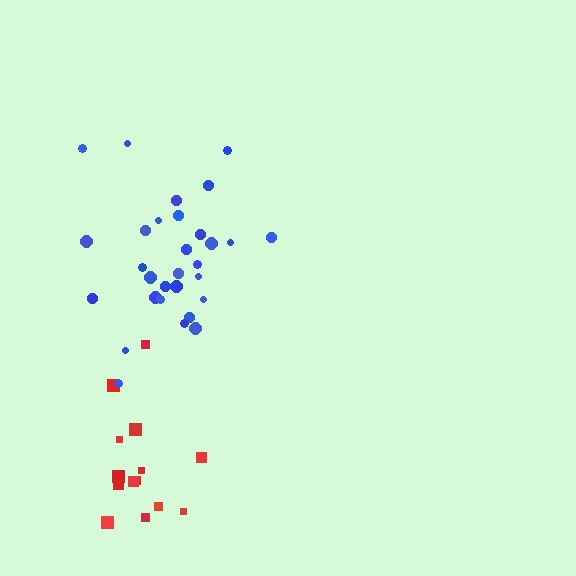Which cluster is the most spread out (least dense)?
Red.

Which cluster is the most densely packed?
Blue.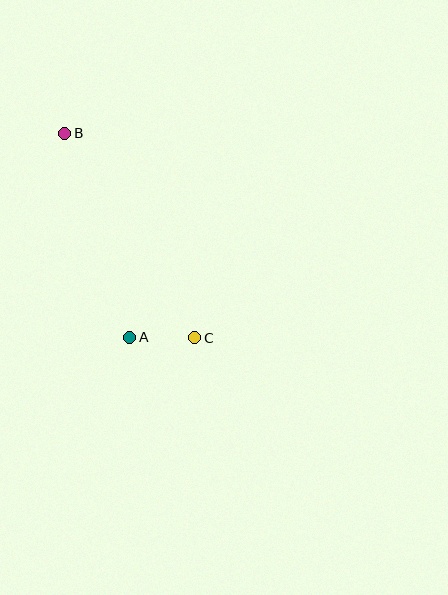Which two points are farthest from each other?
Points B and C are farthest from each other.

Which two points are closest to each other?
Points A and C are closest to each other.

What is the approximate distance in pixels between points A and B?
The distance between A and B is approximately 214 pixels.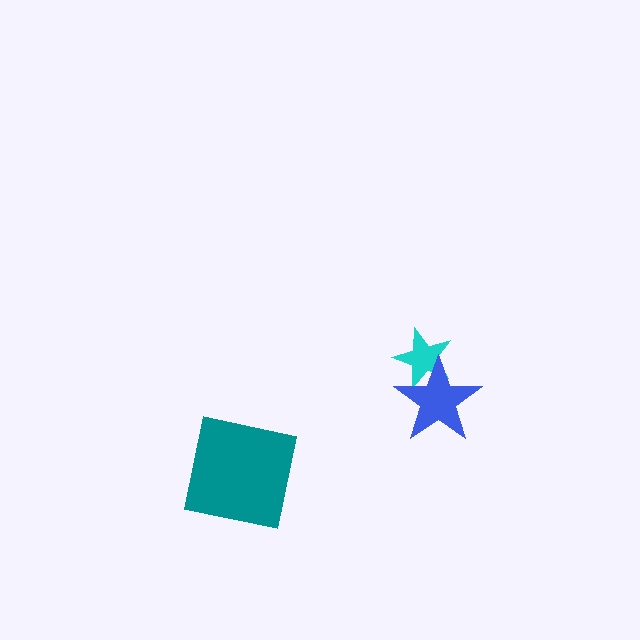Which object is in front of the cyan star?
The blue star is in front of the cyan star.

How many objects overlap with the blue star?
1 object overlaps with the blue star.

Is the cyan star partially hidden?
Yes, it is partially covered by another shape.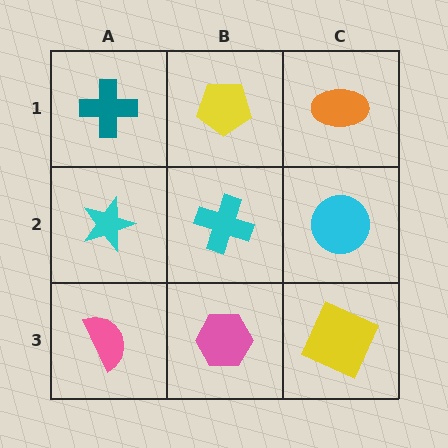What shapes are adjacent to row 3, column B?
A cyan cross (row 2, column B), a pink semicircle (row 3, column A), a yellow square (row 3, column C).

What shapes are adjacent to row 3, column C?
A cyan circle (row 2, column C), a pink hexagon (row 3, column B).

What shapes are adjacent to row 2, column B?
A yellow pentagon (row 1, column B), a pink hexagon (row 3, column B), a cyan star (row 2, column A), a cyan circle (row 2, column C).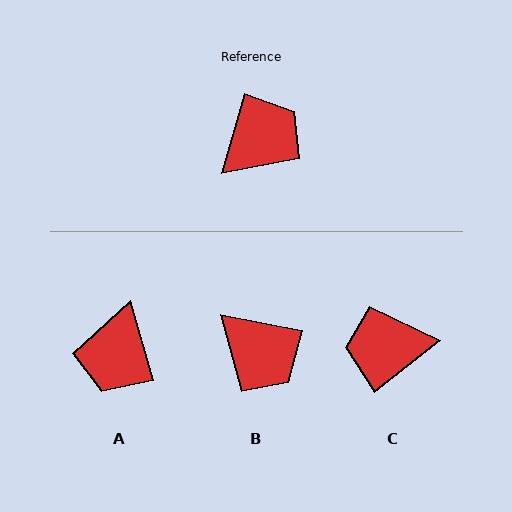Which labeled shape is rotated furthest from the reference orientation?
A, about 148 degrees away.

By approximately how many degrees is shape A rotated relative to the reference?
Approximately 148 degrees clockwise.